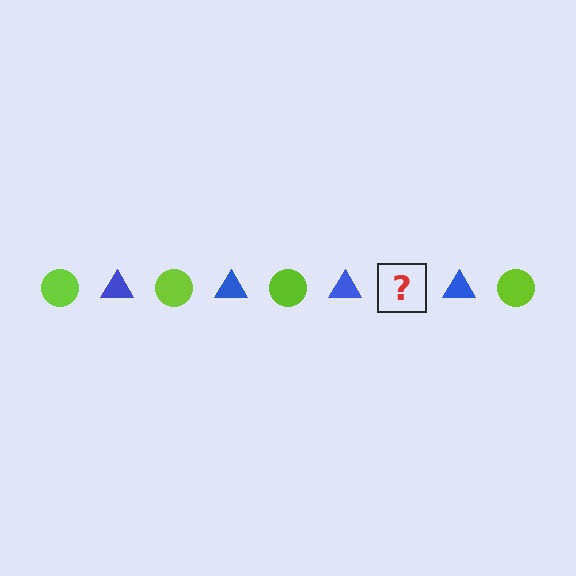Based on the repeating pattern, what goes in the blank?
The blank should be a lime circle.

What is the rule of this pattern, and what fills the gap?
The rule is that the pattern alternates between lime circle and blue triangle. The gap should be filled with a lime circle.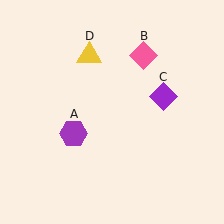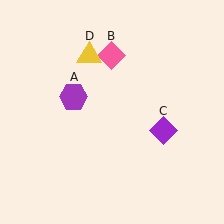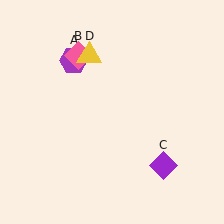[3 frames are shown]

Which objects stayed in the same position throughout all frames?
Yellow triangle (object D) remained stationary.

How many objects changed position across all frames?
3 objects changed position: purple hexagon (object A), pink diamond (object B), purple diamond (object C).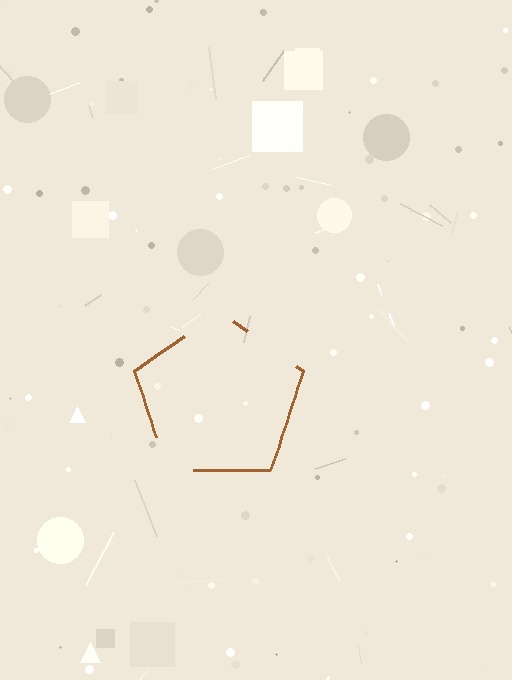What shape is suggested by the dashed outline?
The dashed outline suggests a pentagon.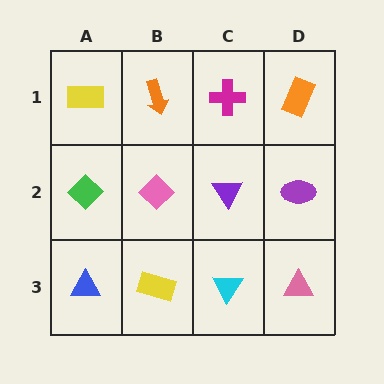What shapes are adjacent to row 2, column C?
A magenta cross (row 1, column C), a cyan triangle (row 3, column C), a pink diamond (row 2, column B), a purple ellipse (row 2, column D).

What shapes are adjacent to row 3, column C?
A purple triangle (row 2, column C), a yellow rectangle (row 3, column B), a pink triangle (row 3, column D).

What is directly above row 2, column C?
A magenta cross.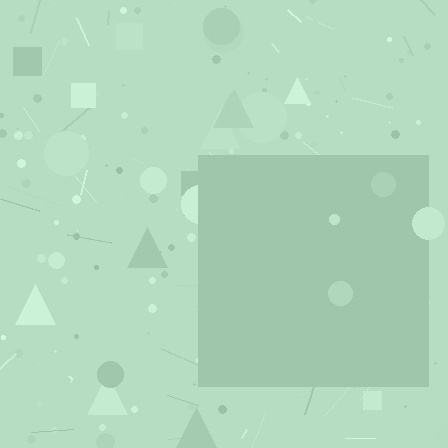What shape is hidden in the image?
A square is hidden in the image.